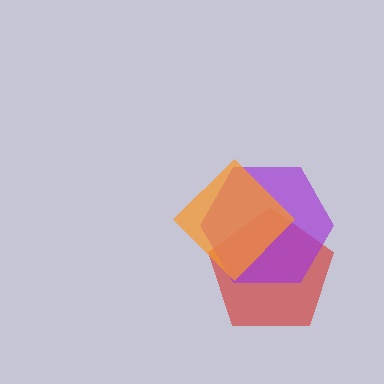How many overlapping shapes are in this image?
There are 3 overlapping shapes in the image.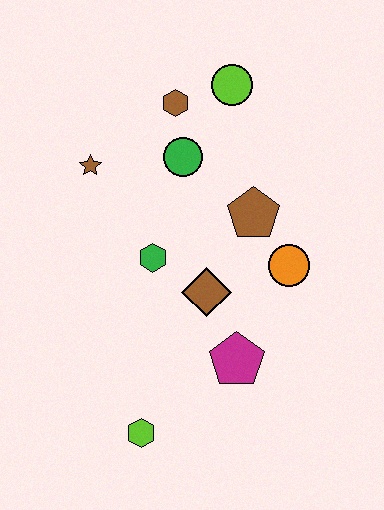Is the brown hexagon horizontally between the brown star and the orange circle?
Yes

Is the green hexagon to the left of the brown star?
No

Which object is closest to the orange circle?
The brown pentagon is closest to the orange circle.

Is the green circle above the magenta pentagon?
Yes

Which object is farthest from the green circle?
The lime hexagon is farthest from the green circle.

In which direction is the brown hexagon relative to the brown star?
The brown hexagon is to the right of the brown star.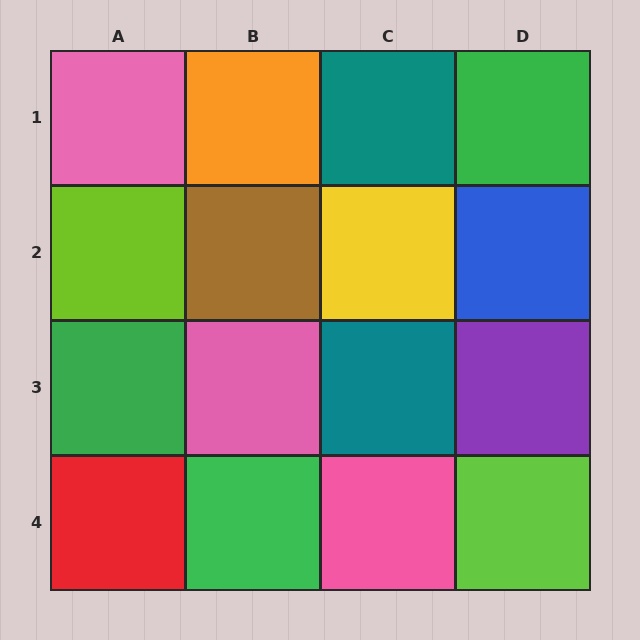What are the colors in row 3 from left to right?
Green, pink, teal, purple.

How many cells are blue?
1 cell is blue.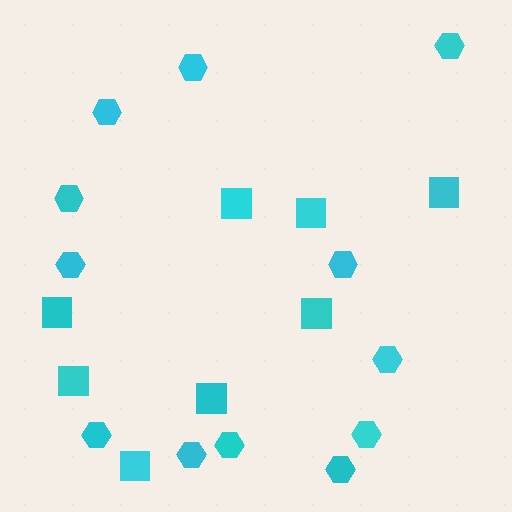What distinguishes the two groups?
There are 2 groups: one group of hexagons (12) and one group of squares (8).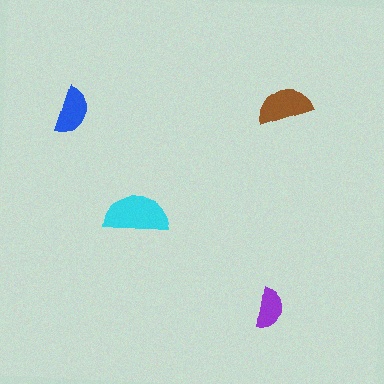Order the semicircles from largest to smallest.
the cyan one, the brown one, the blue one, the purple one.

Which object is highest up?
The brown semicircle is topmost.